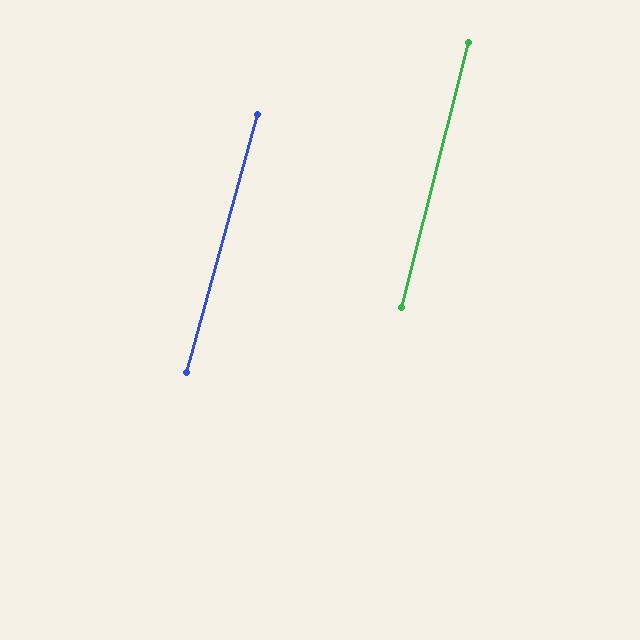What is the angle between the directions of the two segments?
Approximately 1 degree.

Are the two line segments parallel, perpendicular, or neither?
Parallel — their directions differ by only 1.2°.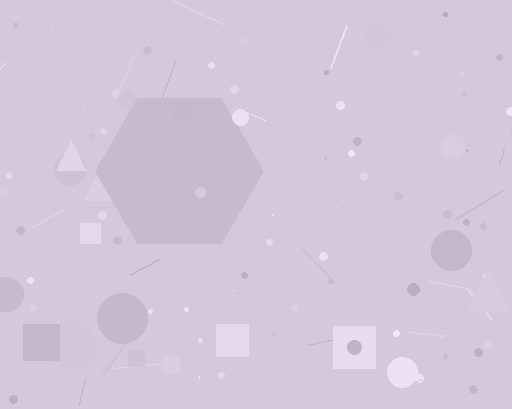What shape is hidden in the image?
A hexagon is hidden in the image.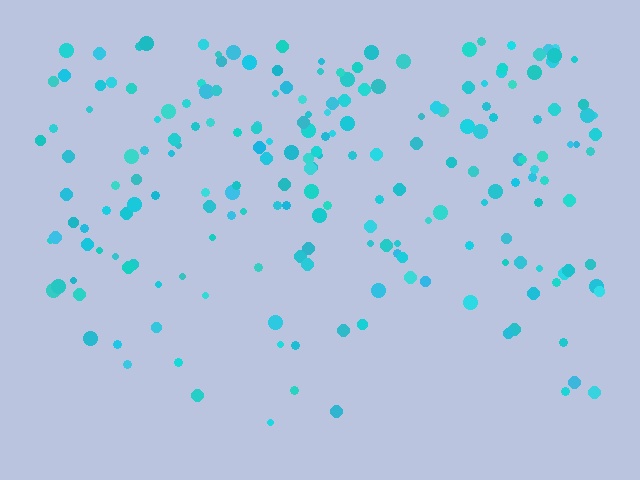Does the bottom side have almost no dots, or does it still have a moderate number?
Still a moderate number, just noticeably fewer than the top.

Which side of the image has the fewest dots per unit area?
The bottom.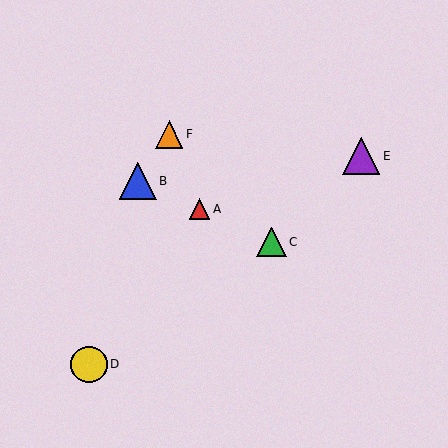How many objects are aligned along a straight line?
3 objects (A, B, C) are aligned along a straight line.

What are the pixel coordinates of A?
Object A is at (199, 209).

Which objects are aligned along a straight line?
Objects A, B, C are aligned along a straight line.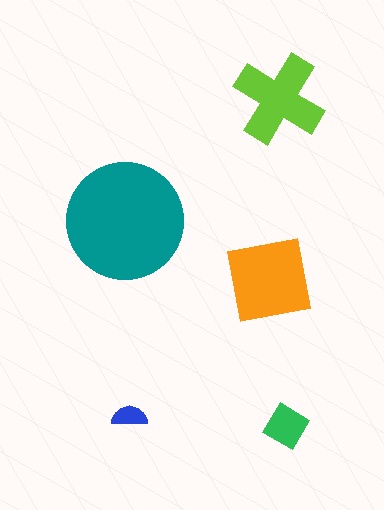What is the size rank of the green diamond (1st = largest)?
4th.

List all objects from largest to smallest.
The teal circle, the orange square, the lime cross, the green diamond, the blue semicircle.